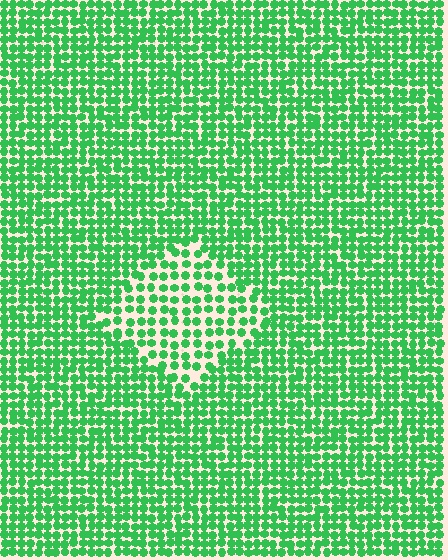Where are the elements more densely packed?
The elements are more densely packed outside the diamond boundary.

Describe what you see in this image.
The image contains small green elements arranged at two different densities. A diamond-shaped region is visible where the elements are less densely packed than the surrounding area.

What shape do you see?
I see a diamond.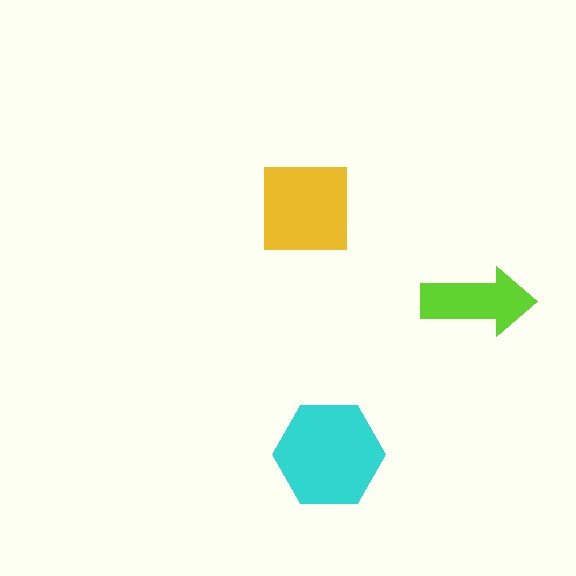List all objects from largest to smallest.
The cyan hexagon, the yellow square, the lime arrow.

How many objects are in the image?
There are 3 objects in the image.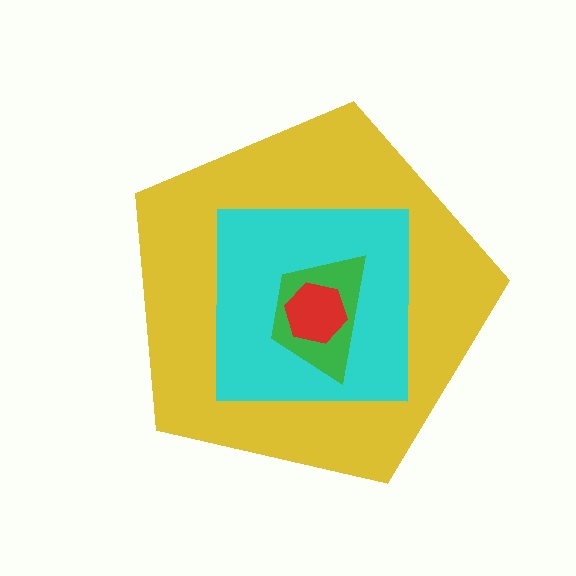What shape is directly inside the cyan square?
The green trapezoid.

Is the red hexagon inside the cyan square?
Yes.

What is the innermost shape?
The red hexagon.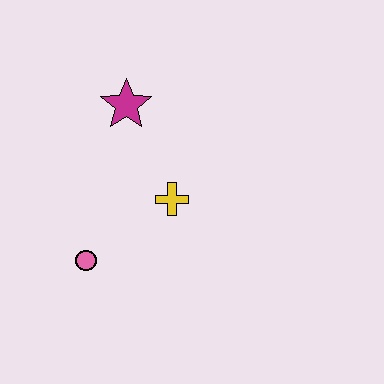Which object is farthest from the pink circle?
The magenta star is farthest from the pink circle.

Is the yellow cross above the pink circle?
Yes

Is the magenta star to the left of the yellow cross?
Yes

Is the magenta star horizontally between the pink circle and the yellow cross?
Yes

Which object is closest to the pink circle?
The yellow cross is closest to the pink circle.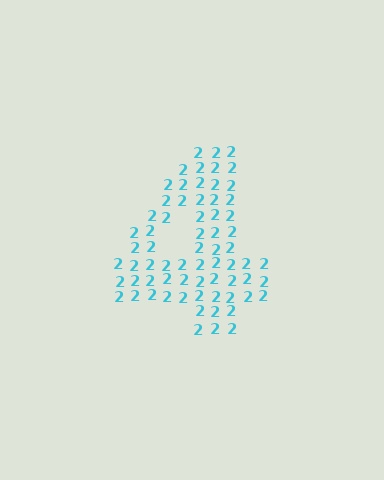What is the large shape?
The large shape is the digit 4.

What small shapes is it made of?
It is made of small digit 2's.